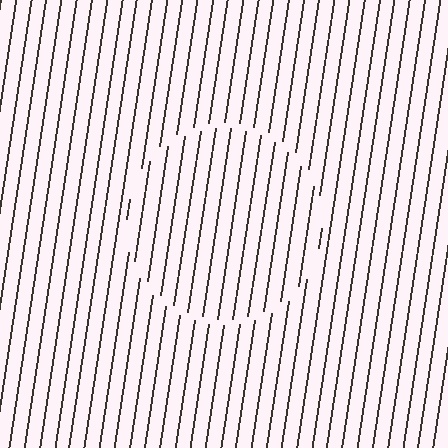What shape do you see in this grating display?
An illusory circle. The interior of the shape contains the same grating, shifted by half a period — the contour is defined by the phase discontinuity where line-ends from the inner and outer gratings abut.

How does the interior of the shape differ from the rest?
The interior of the shape contains the same grating, shifted by half a period — the contour is defined by the phase discontinuity where line-ends from the inner and outer gratings abut.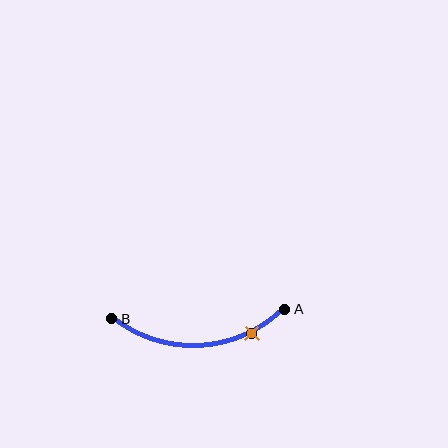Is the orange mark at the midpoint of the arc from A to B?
No. The orange mark lies on the arc but is closer to endpoint A. The arc midpoint would be at the point on the curve equidistant along the arc from both A and B.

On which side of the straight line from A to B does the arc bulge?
The arc bulges below the straight line connecting A and B.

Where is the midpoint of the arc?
The arc midpoint is the point on the curve farthest from the straight line joining A and B. It sits below that line.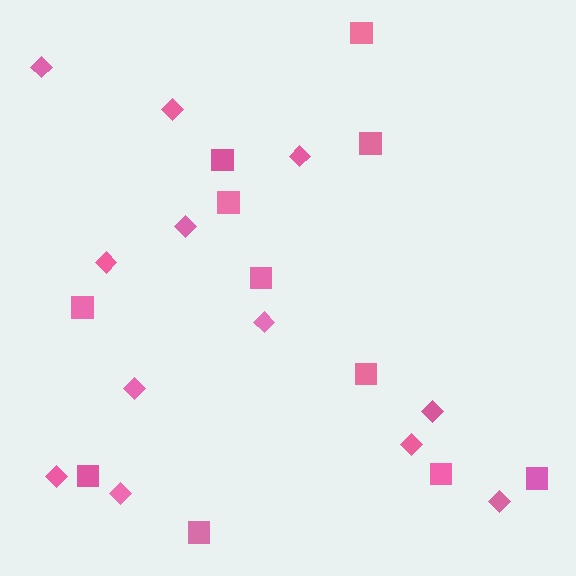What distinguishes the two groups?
There are 2 groups: one group of squares (11) and one group of diamonds (12).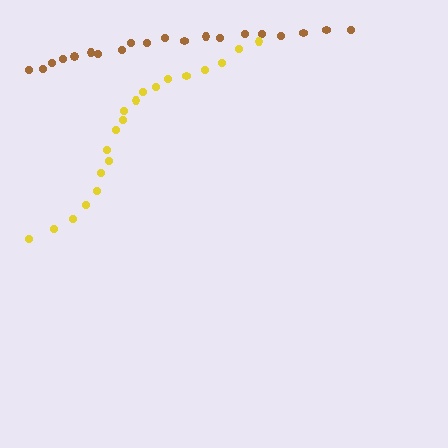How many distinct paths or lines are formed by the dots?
There are 2 distinct paths.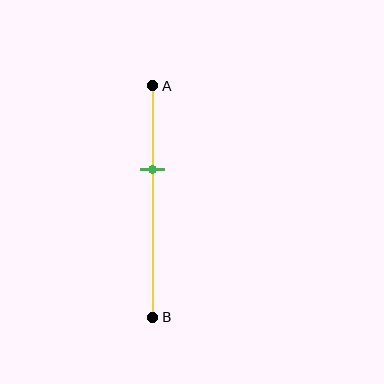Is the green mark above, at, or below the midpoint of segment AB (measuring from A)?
The green mark is above the midpoint of segment AB.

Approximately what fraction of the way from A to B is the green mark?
The green mark is approximately 35% of the way from A to B.